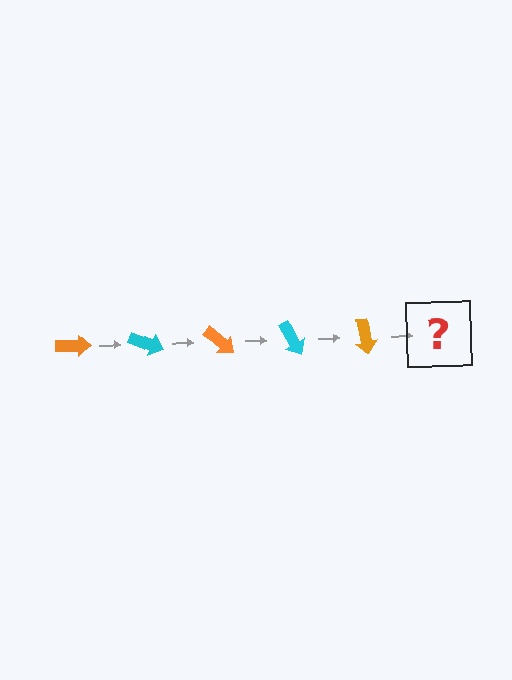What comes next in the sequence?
The next element should be a cyan arrow, rotated 100 degrees from the start.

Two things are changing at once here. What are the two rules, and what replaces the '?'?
The two rules are that it rotates 20 degrees each step and the color cycles through orange and cyan. The '?' should be a cyan arrow, rotated 100 degrees from the start.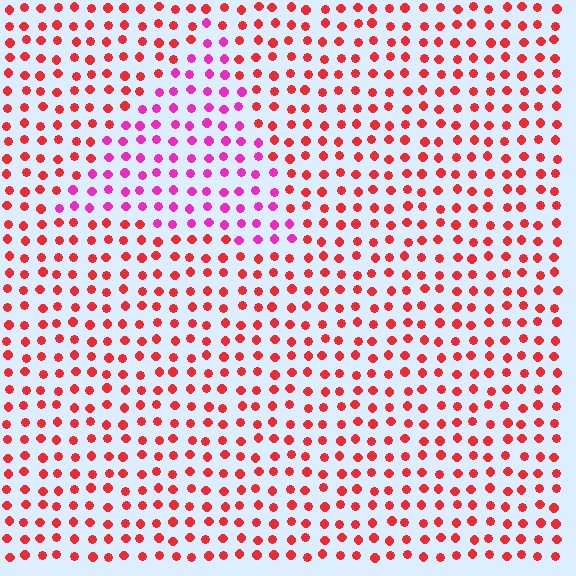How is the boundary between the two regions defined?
The boundary is defined purely by a slight shift in hue (about 43 degrees). Spacing, size, and orientation are identical on both sides.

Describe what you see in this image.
The image is filled with small red elements in a uniform arrangement. A triangle-shaped region is visible where the elements are tinted to a slightly different hue, forming a subtle color boundary.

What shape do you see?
I see a triangle.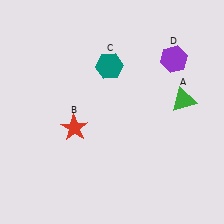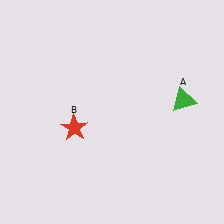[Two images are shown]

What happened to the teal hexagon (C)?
The teal hexagon (C) was removed in Image 2. It was in the top-left area of Image 1.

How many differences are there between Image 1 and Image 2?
There are 2 differences between the two images.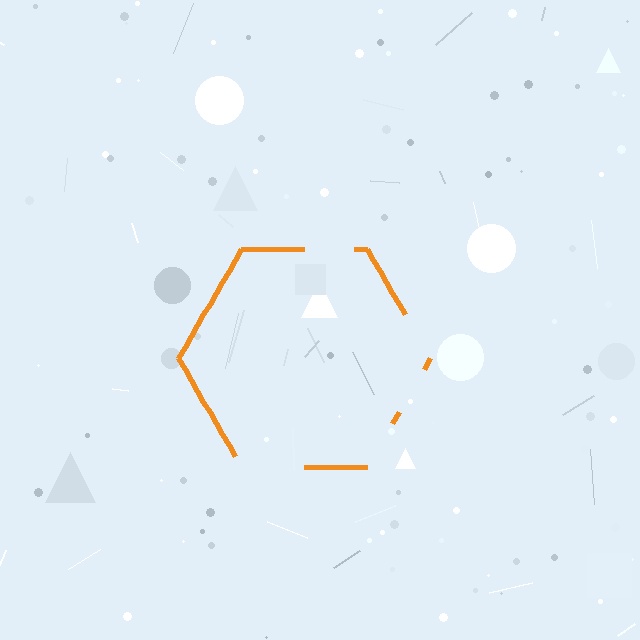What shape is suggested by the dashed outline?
The dashed outline suggests a hexagon.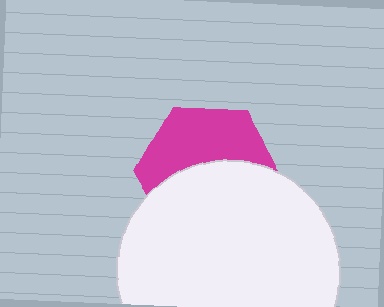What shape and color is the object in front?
The object in front is a white circle.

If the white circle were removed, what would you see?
You would see the complete magenta hexagon.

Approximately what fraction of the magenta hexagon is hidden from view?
Roughly 54% of the magenta hexagon is hidden behind the white circle.